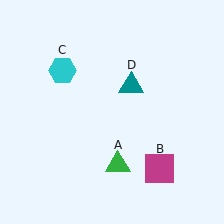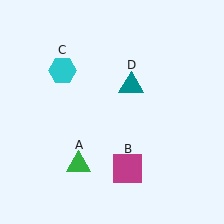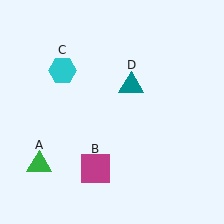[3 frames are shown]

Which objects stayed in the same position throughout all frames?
Cyan hexagon (object C) and teal triangle (object D) remained stationary.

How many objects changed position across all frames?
2 objects changed position: green triangle (object A), magenta square (object B).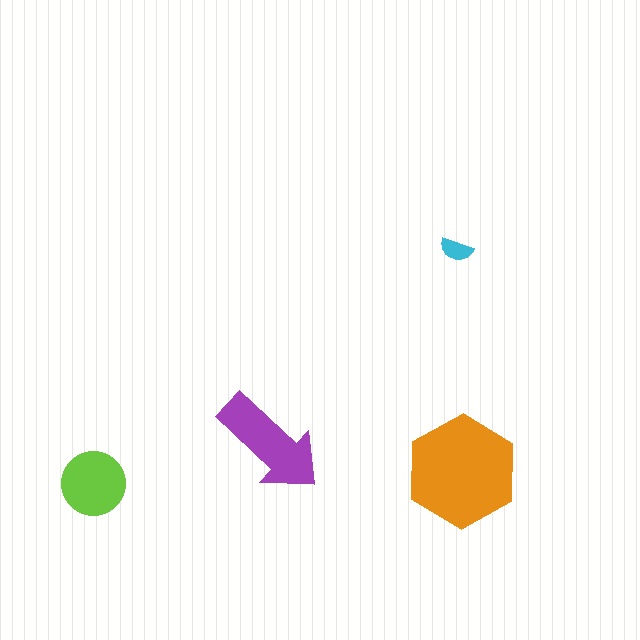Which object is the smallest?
The cyan semicircle.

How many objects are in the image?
There are 4 objects in the image.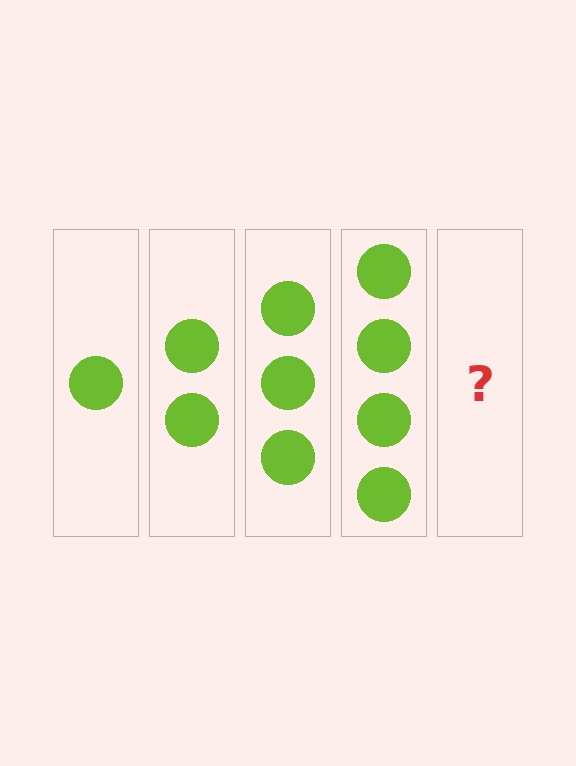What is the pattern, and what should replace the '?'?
The pattern is that each step adds one more circle. The '?' should be 5 circles.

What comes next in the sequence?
The next element should be 5 circles.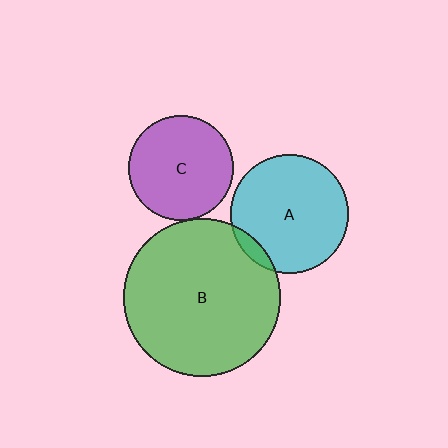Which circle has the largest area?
Circle B (green).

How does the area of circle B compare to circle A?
Approximately 1.8 times.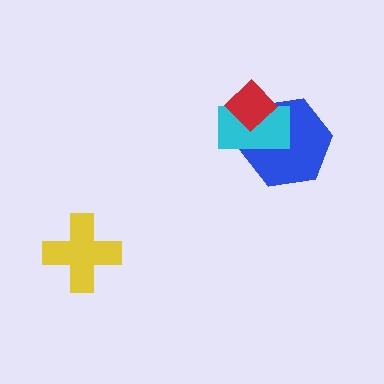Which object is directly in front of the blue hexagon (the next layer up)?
The cyan rectangle is directly in front of the blue hexagon.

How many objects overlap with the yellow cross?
0 objects overlap with the yellow cross.